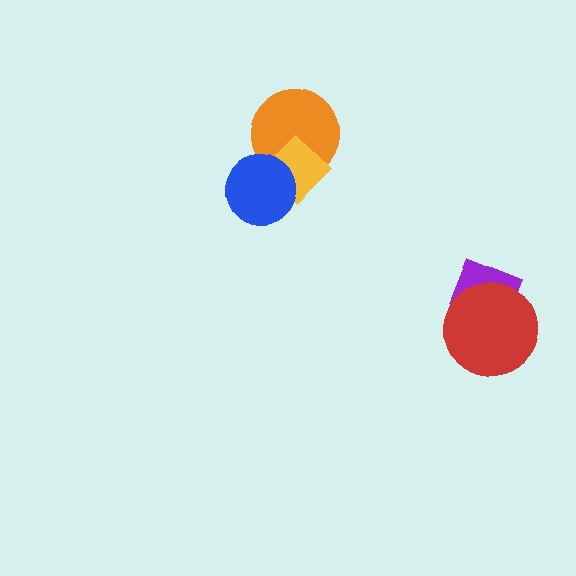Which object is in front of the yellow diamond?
The blue circle is in front of the yellow diamond.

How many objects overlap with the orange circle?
2 objects overlap with the orange circle.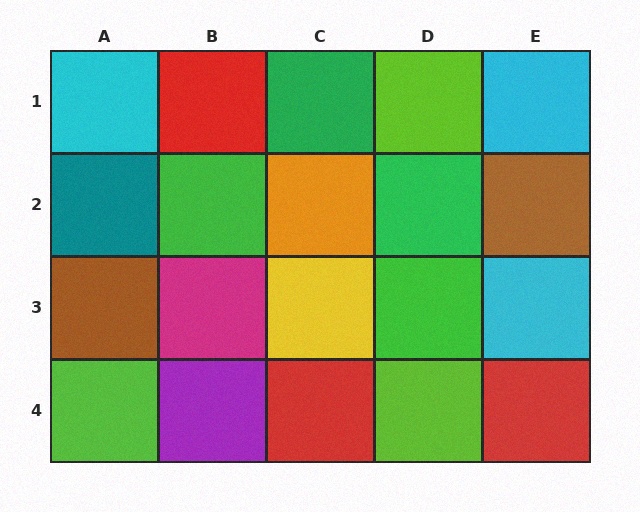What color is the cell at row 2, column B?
Green.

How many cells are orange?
1 cell is orange.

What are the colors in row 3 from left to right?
Brown, magenta, yellow, green, cyan.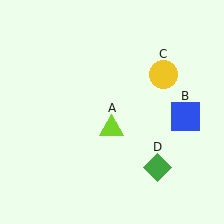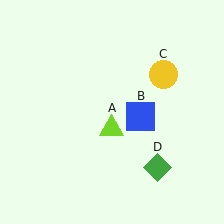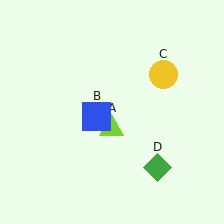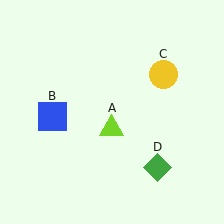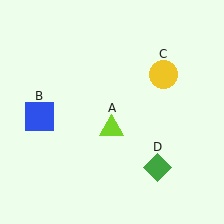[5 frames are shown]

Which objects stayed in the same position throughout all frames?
Lime triangle (object A) and yellow circle (object C) and green diamond (object D) remained stationary.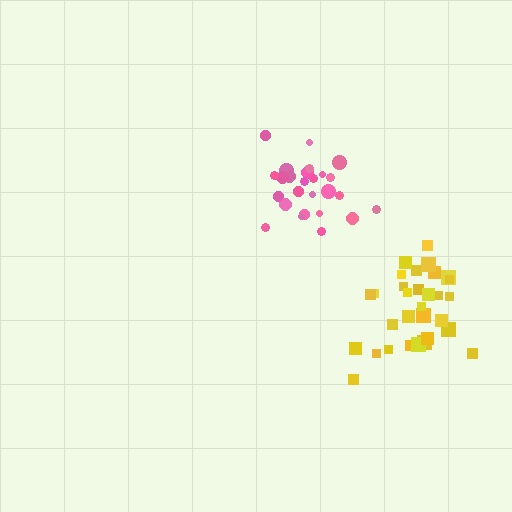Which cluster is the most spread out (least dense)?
Yellow.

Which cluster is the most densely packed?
Pink.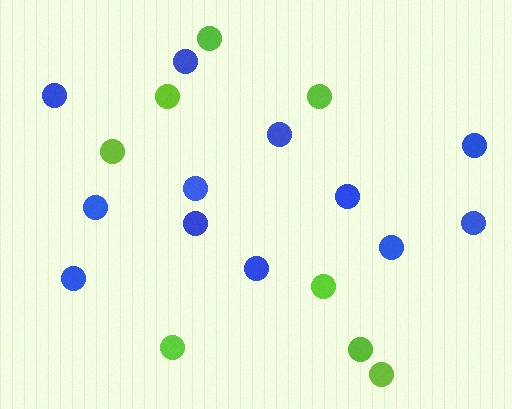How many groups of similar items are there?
There are 2 groups: one group of blue circles (12) and one group of lime circles (8).